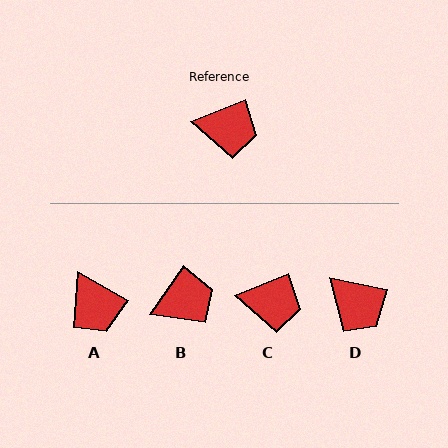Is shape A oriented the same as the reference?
No, it is off by about 52 degrees.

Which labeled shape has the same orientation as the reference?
C.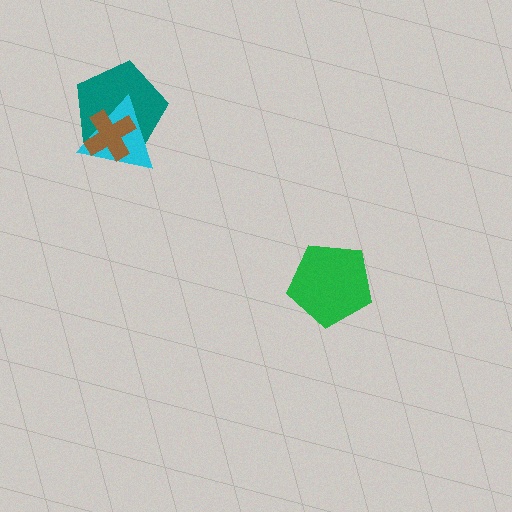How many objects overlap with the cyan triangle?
2 objects overlap with the cyan triangle.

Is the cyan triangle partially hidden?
Yes, it is partially covered by another shape.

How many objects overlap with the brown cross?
2 objects overlap with the brown cross.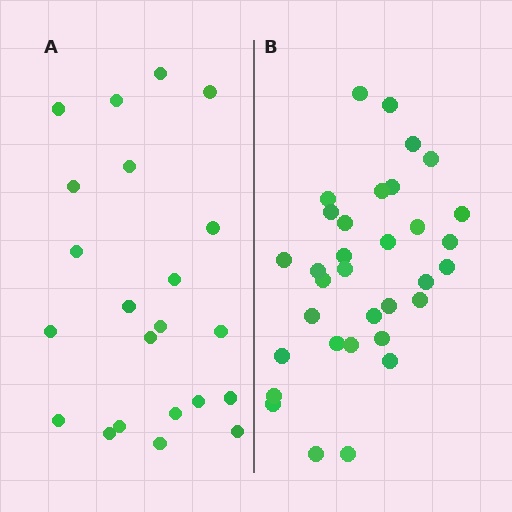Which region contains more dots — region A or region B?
Region B (the right region) has more dots.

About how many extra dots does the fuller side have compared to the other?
Region B has roughly 12 or so more dots than region A.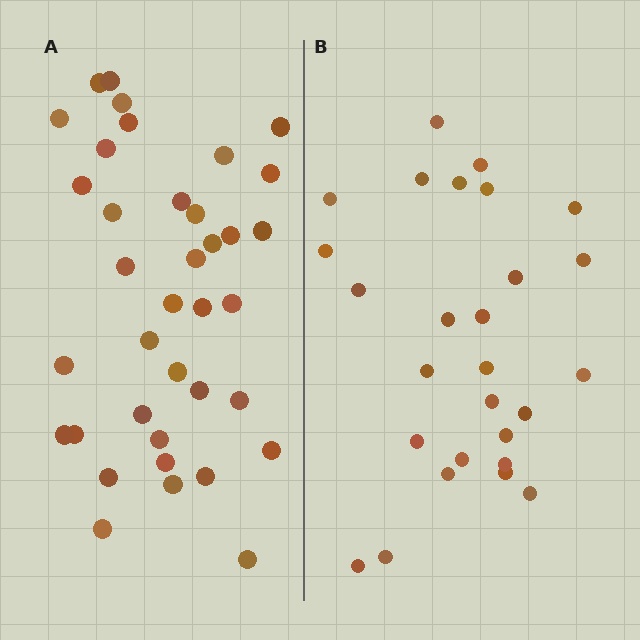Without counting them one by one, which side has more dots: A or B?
Region A (the left region) has more dots.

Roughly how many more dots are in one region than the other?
Region A has roughly 10 or so more dots than region B.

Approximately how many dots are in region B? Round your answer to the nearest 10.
About 30 dots. (The exact count is 27, which rounds to 30.)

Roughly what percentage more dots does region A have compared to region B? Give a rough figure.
About 35% more.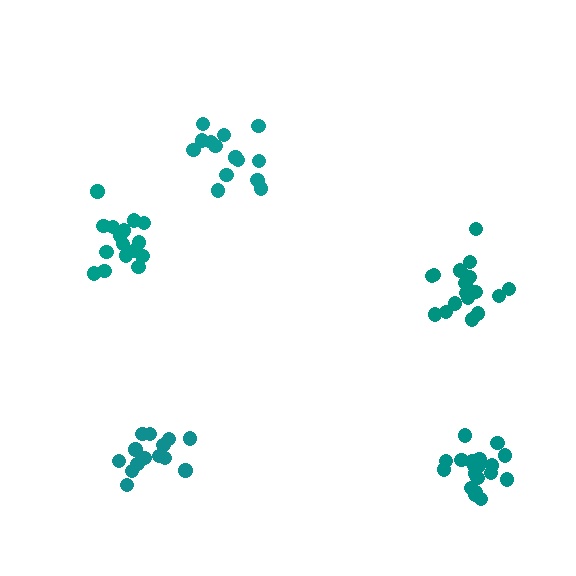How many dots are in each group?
Group 1: 14 dots, Group 2: 19 dots, Group 3: 19 dots, Group 4: 14 dots, Group 5: 16 dots (82 total).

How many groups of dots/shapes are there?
There are 5 groups.